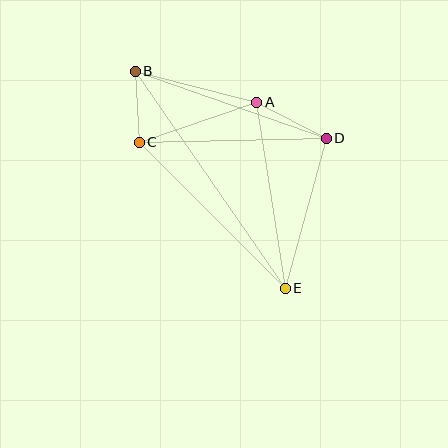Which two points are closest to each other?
Points B and C are closest to each other.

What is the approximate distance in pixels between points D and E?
The distance between D and E is approximately 156 pixels.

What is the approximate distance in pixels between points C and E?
The distance between C and E is approximately 206 pixels.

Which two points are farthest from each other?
Points B and E are farthest from each other.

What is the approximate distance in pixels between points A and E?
The distance between A and E is approximately 188 pixels.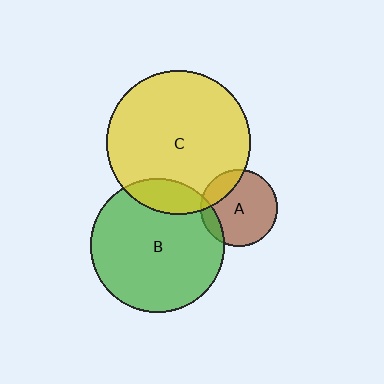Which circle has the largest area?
Circle C (yellow).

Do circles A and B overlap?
Yes.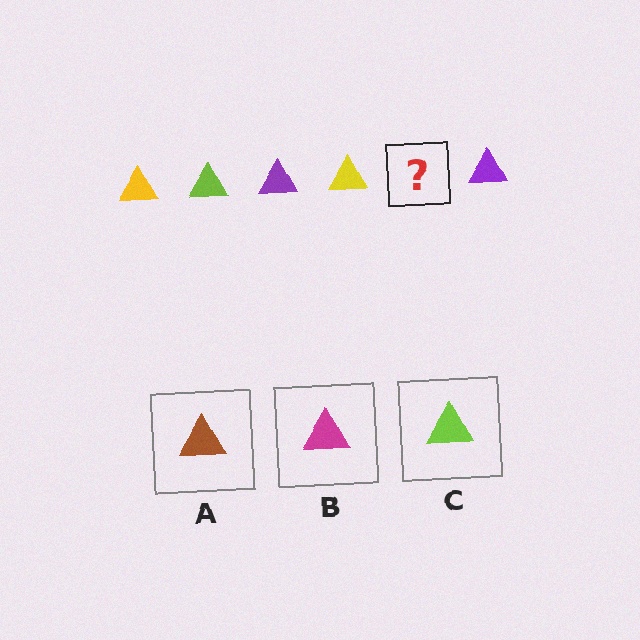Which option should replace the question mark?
Option C.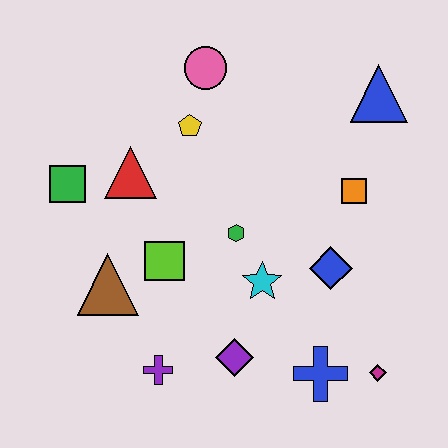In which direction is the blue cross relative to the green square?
The blue cross is to the right of the green square.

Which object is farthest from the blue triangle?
The purple cross is farthest from the blue triangle.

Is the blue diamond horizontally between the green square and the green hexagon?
No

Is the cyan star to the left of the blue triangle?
Yes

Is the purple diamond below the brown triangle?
Yes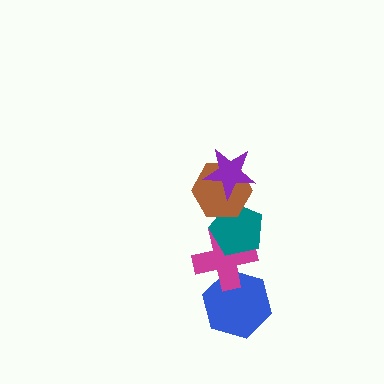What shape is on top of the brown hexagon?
The purple star is on top of the brown hexagon.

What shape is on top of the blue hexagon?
The magenta cross is on top of the blue hexagon.